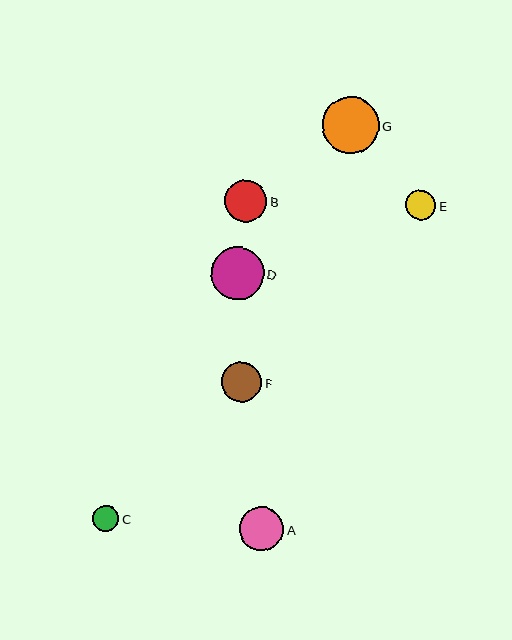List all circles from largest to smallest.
From largest to smallest: G, D, A, B, F, E, C.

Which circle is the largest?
Circle G is the largest with a size of approximately 57 pixels.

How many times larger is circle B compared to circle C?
Circle B is approximately 1.6 times the size of circle C.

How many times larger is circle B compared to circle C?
Circle B is approximately 1.6 times the size of circle C.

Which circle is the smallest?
Circle C is the smallest with a size of approximately 26 pixels.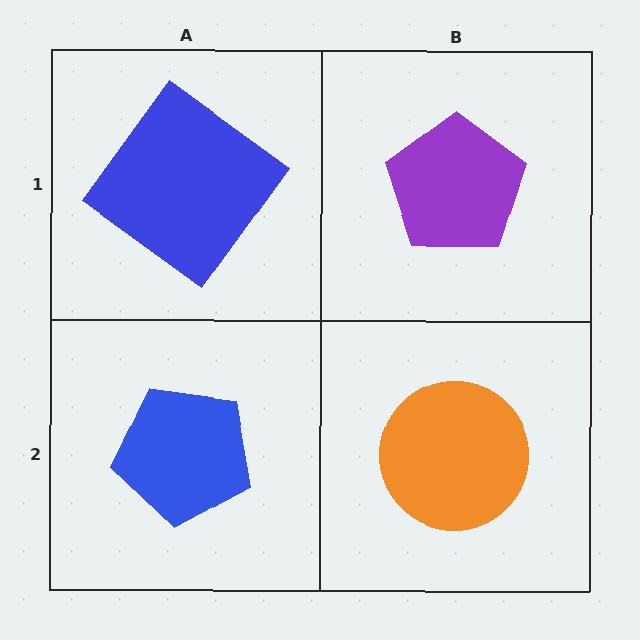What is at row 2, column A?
A blue pentagon.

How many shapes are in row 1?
2 shapes.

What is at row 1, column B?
A purple pentagon.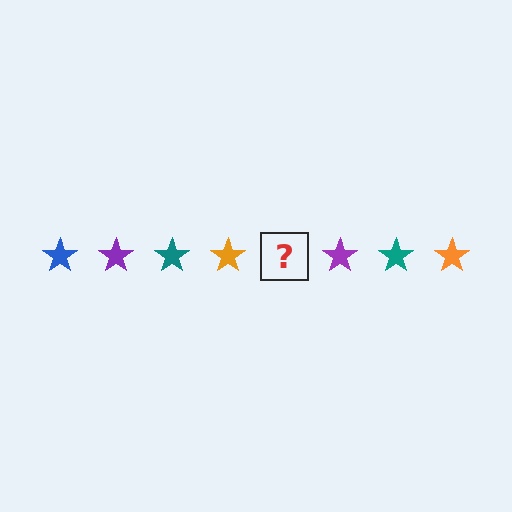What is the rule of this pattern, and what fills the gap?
The rule is that the pattern cycles through blue, purple, teal, orange stars. The gap should be filled with a blue star.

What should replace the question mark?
The question mark should be replaced with a blue star.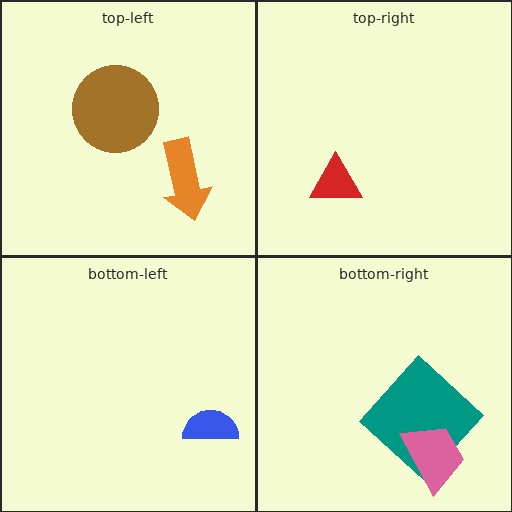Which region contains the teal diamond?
The bottom-right region.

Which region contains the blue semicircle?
The bottom-left region.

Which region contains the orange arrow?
The top-left region.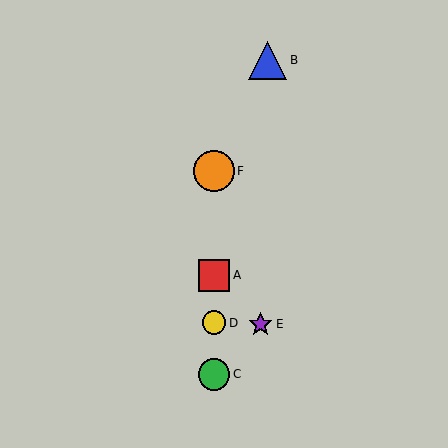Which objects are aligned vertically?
Objects A, C, D, F are aligned vertically.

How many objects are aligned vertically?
4 objects (A, C, D, F) are aligned vertically.